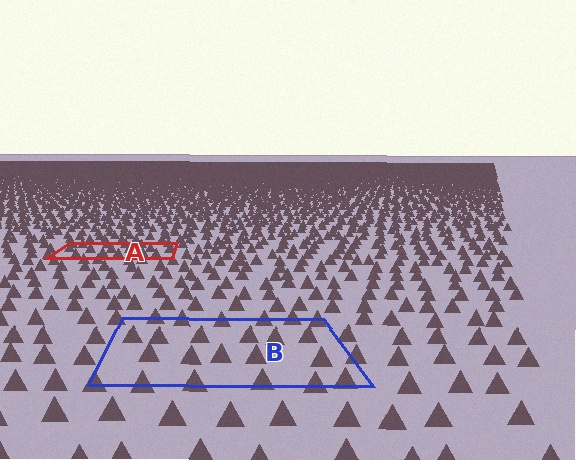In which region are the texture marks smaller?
The texture marks are smaller in region A, because it is farther away.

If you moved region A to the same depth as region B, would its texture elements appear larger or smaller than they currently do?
They would appear larger. At a closer depth, the same texture elements are projected at a bigger on-screen size.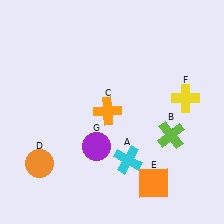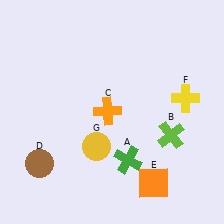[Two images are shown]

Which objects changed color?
A changed from cyan to green. D changed from orange to brown. G changed from purple to yellow.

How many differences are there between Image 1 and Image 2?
There are 3 differences between the two images.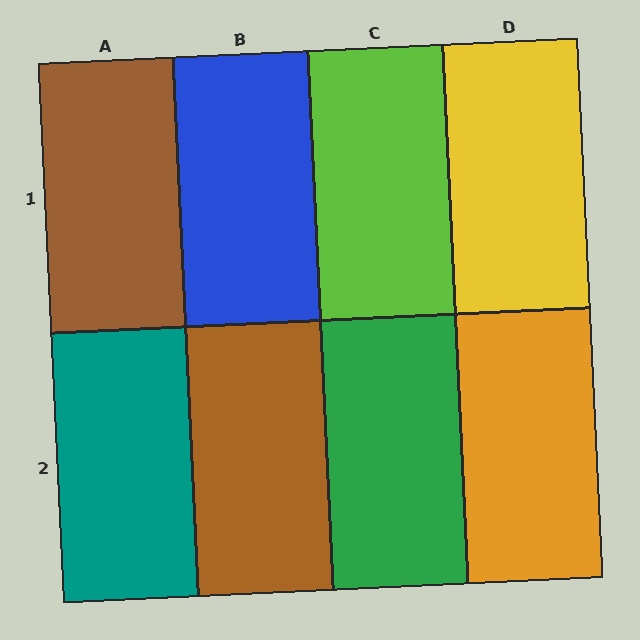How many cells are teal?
1 cell is teal.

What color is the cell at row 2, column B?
Brown.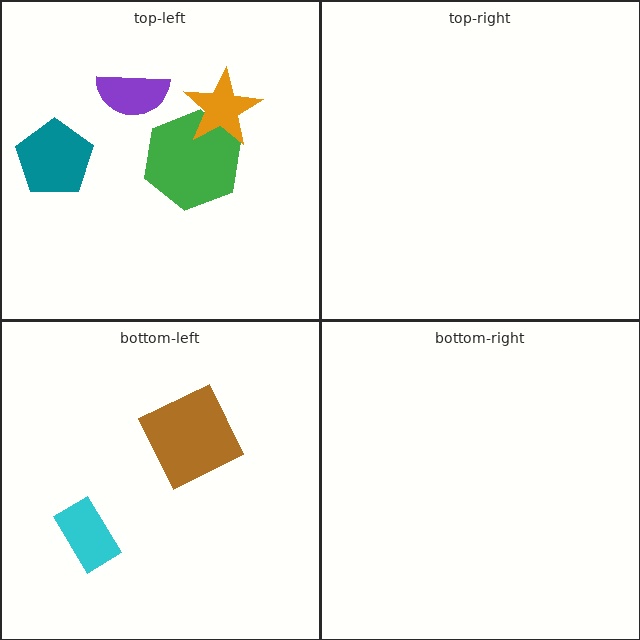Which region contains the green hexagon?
The top-left region.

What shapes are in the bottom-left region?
The brown diamond, the cyan rectangle.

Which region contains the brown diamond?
The bottom-left region.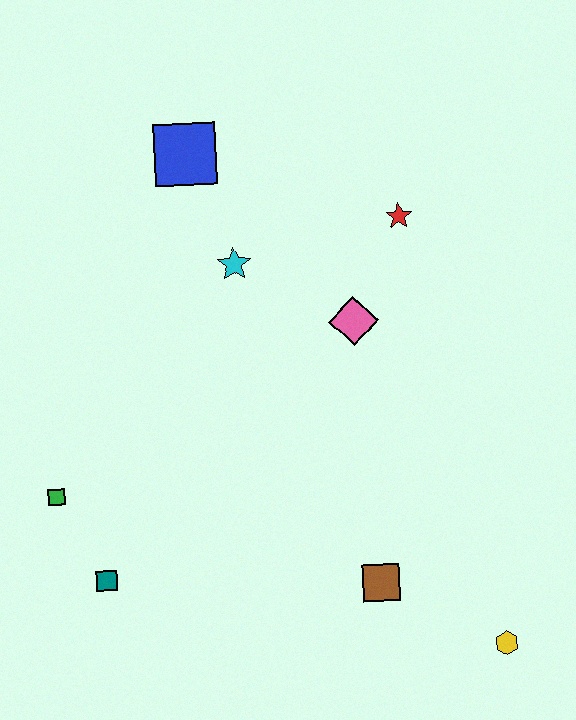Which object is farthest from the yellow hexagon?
The blue square is farthest from the yellow hexagon.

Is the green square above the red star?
No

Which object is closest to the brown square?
The yellow hexagon is closest to the brown square.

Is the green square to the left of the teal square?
Yes